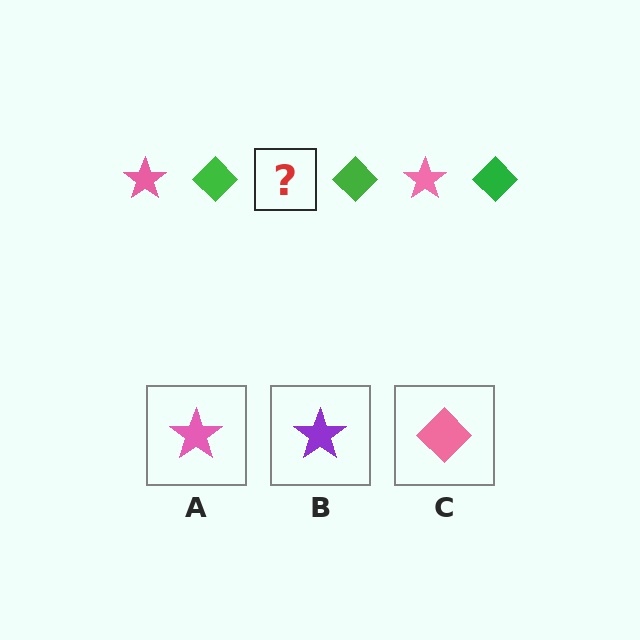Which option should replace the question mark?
Option A.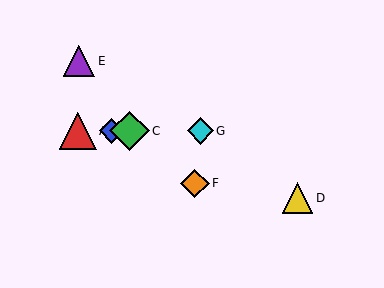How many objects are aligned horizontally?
4 objects (A, B, C, G) are aligned horizontally.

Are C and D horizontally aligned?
No, C is at y≈131 and D is at y≈198.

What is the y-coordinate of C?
Object C is at y≈131.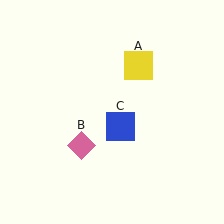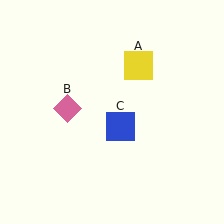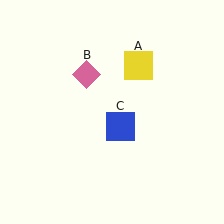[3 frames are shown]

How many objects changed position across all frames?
1 object changed position: pink diamond (object B).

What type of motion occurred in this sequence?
The pink diamond (object B) rotated clockwise around the center of the scene.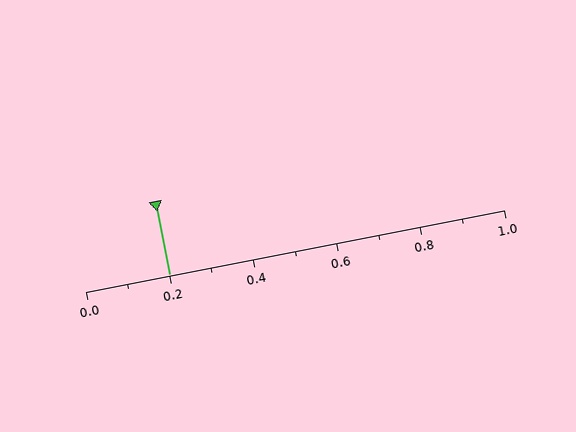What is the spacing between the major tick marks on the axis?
The major ticks are spaced 0.2 apart.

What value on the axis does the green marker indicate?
The marker indicates approximately 0.2.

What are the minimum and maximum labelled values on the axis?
The axis runs from 0.0 to 1.0.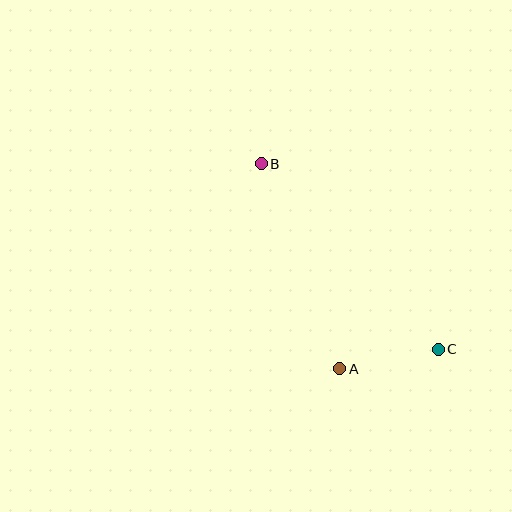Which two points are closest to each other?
Points A and C are closest to each other.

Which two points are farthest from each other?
Points B and C are farthest from each other.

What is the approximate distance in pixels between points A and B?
The distance between A and B is approximately 219 pixels.